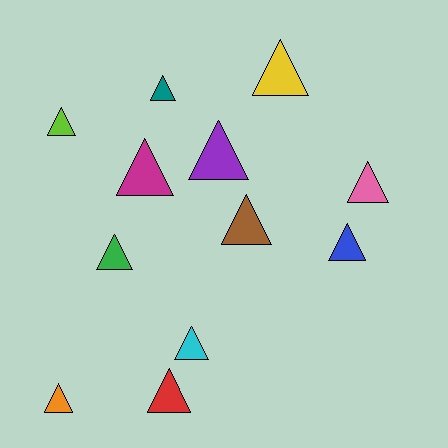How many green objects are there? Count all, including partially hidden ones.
There is 1 green object.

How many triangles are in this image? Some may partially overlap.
There are 12 triangles.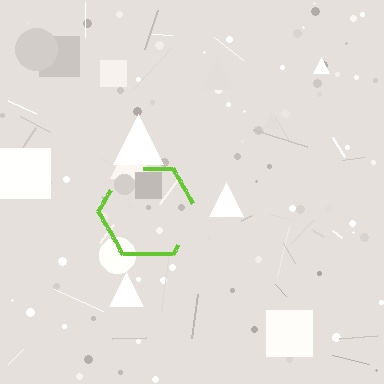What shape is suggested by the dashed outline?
The dashed outline suggests a hexagon.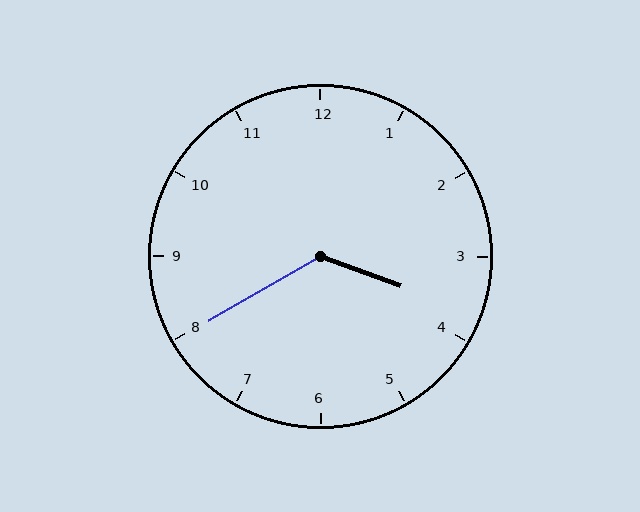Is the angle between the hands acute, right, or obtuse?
It is obtuse.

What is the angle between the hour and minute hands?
Approximately 130 degrees.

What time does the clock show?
3:40.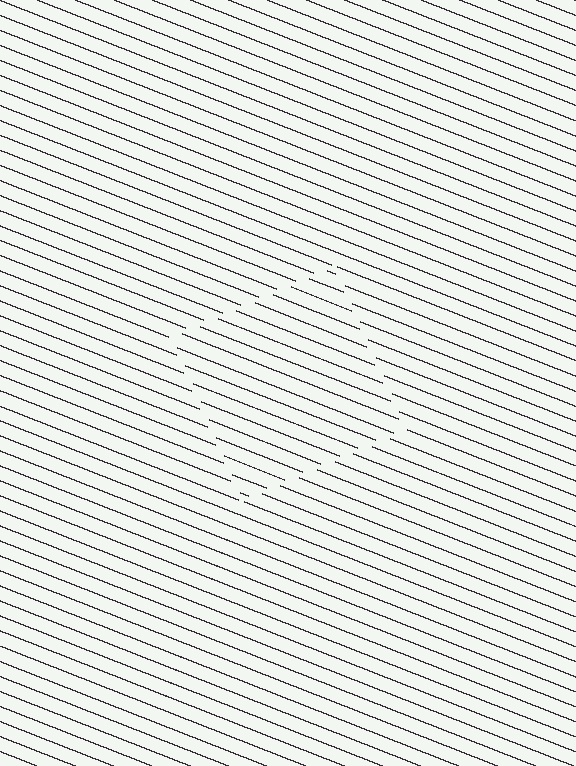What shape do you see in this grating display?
An illusory square. The interior of the shape contains the same grating, shifted by half a period — the contour is defined by the phase discontinuity where line-ends from the inner and outer gratings abut.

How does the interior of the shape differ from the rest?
The interior of the shape contains the same grating, shifted by half a period — the contour is defined by the phase discontinuity where line-ends from the inner and outer gratings abut.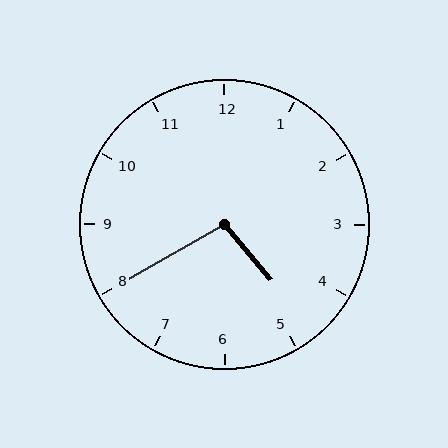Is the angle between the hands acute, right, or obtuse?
It is obtuse.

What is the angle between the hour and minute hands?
Approximately 100 degrees.